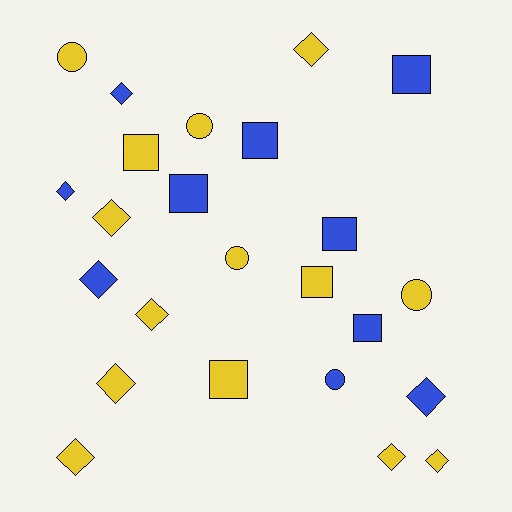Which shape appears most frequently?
Diamond, with 11 objects.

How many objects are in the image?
There are 24 objects.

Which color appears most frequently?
Yellow, with 14 objects.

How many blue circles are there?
There is 1 blue circle.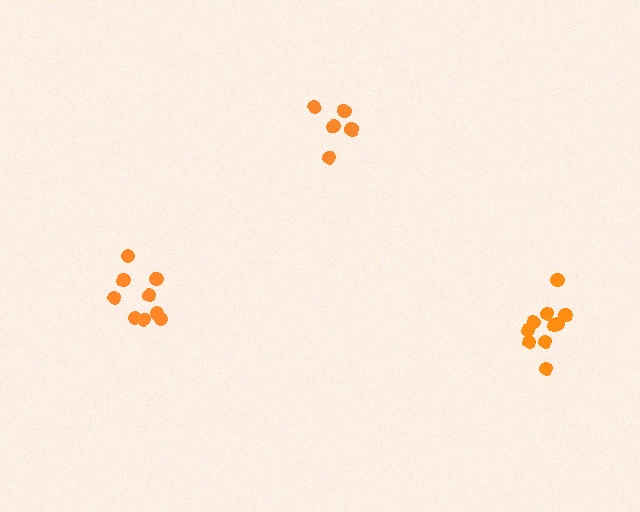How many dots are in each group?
Group 1: 10 dots, Group 2: 5 dots, Group 3: 9 dots (24 total).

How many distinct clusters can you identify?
There are 3 distinct clusters.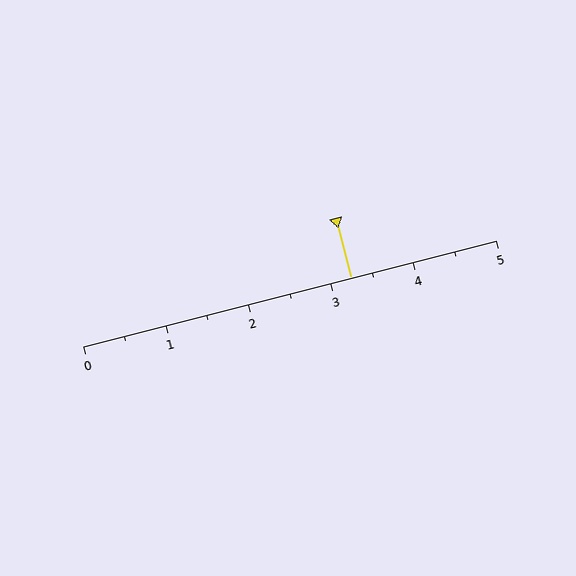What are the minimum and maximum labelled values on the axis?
The axis runs from 0 to 5.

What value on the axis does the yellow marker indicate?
The marker indicates approximately 3.2.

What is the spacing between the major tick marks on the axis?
The major ticks are spaced 1 apart.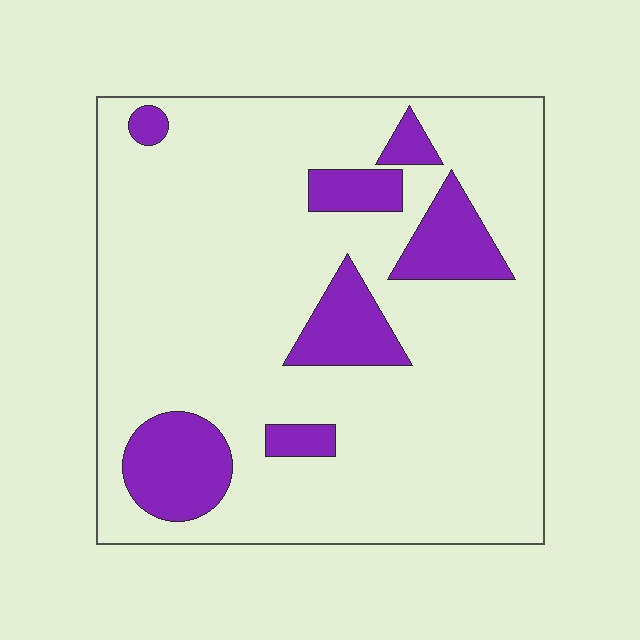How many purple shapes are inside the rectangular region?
7.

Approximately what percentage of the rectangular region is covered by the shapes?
Approximately 15%.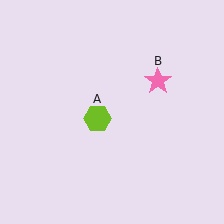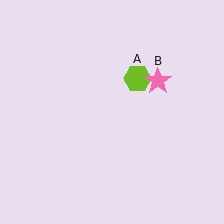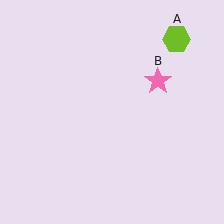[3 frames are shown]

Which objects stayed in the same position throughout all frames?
Pink star (object B) remained stationary.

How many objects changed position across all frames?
1 object changed position: lime hexagon (object A).